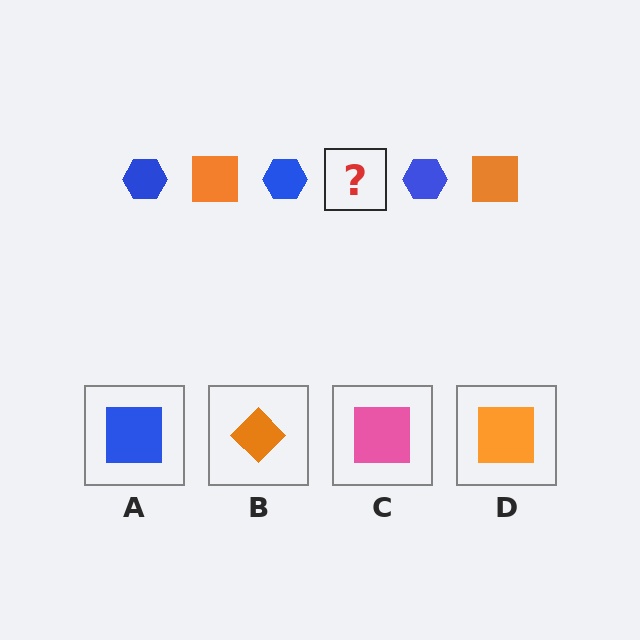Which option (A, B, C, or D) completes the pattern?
D.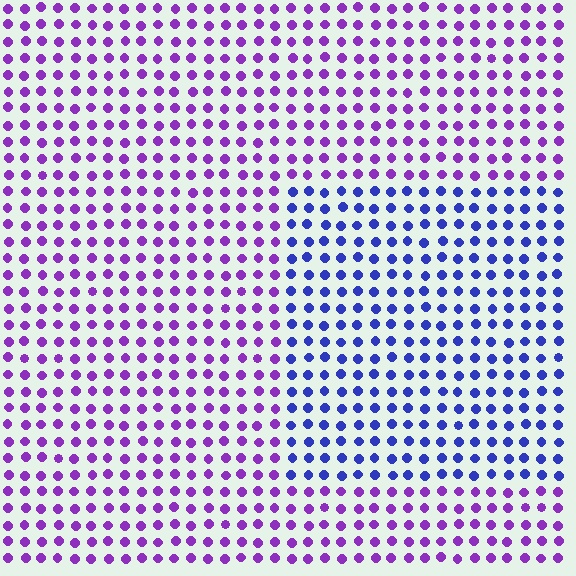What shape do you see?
I see a rectangle.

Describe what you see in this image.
The image is filled with small purple elements in a uniform arrangement. A rectangle-shaped region is visible where the elements are tinted to a slightly different hue, forming a subtle color boundary.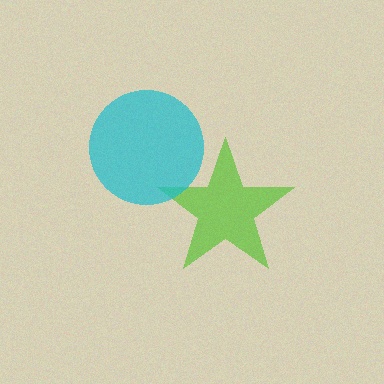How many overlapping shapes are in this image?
There are 2 overlapping shapes in the image.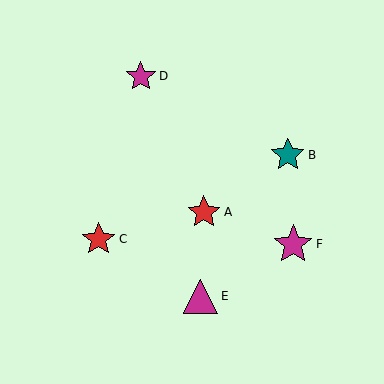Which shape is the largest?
The magenta star (labeled F) is the largest.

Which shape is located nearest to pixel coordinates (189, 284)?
The magenta triangle (labeled E) at (201, 296) is nearest to that location.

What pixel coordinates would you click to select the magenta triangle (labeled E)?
Click at (201, 296) to select the magenta triangle E.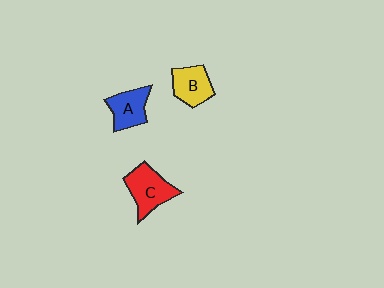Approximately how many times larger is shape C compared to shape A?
Approximately 1.3 times.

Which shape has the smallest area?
Shape B (yellow).